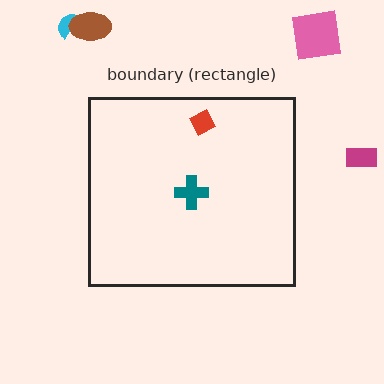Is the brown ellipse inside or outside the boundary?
Outside.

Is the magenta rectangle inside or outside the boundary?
Outside.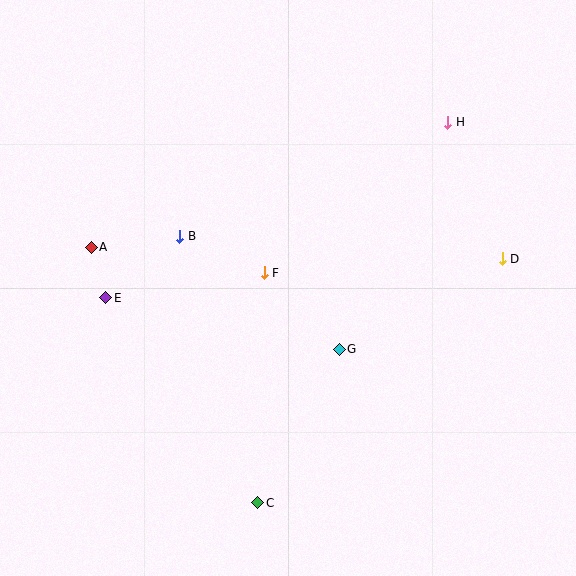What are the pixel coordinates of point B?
Point B is at (180, 236).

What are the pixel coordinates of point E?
Point E is at (106, 298).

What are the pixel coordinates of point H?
Point H is at (448, 122).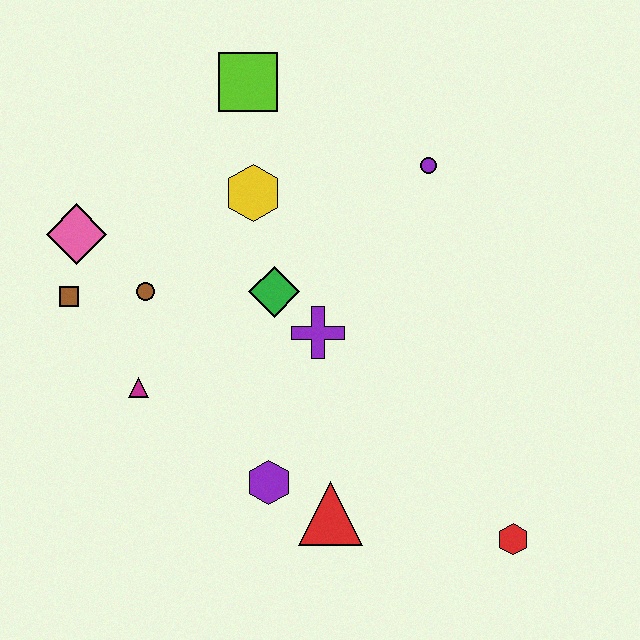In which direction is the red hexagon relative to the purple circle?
The red hexagon is below the purple circle.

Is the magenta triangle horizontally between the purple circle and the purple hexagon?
No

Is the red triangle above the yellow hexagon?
No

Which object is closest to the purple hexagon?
The red triangle is closest to the purple hexagon.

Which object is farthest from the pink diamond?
The red hexagon is farthest from the pink diamond.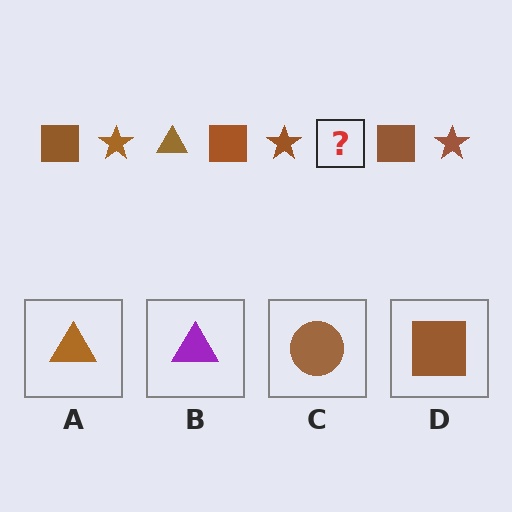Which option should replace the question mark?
Option A.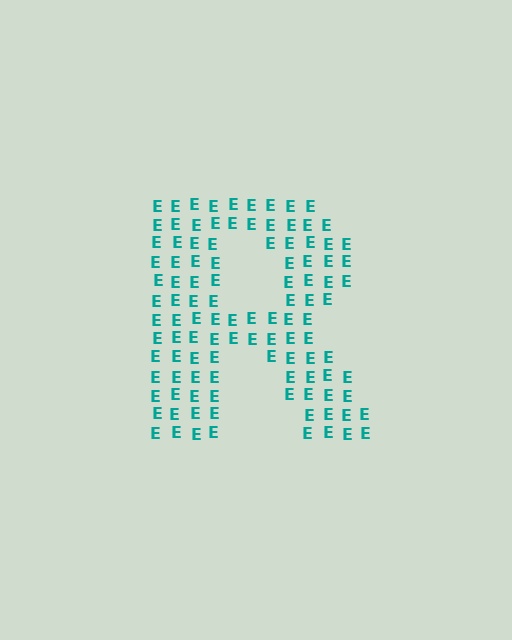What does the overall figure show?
The overall figure shows the letter R.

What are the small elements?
The small elements are letter E's.